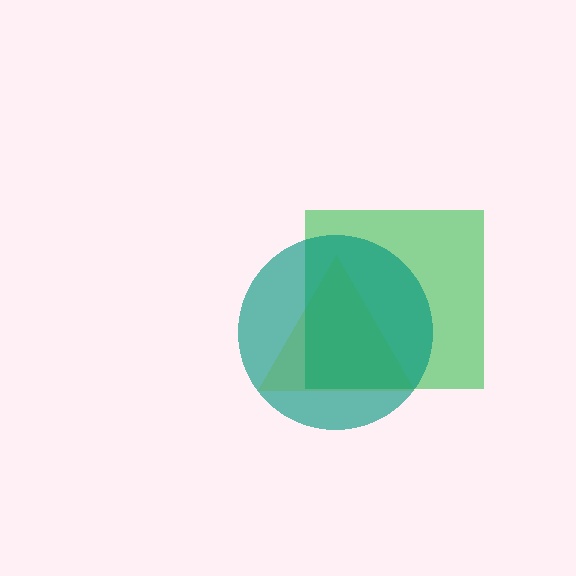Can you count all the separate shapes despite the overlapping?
Yes, there are 3 separate shapes.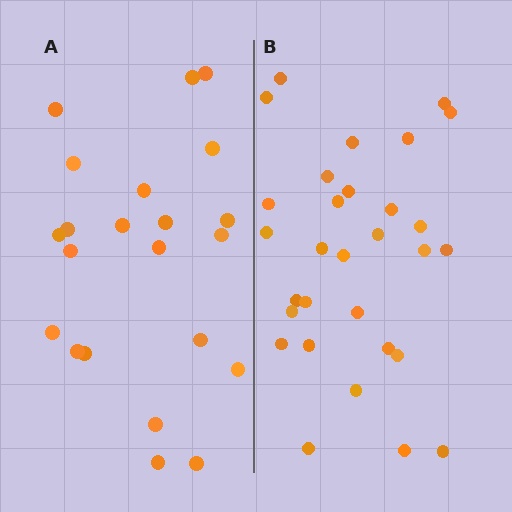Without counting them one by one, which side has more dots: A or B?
Region B (the right region) has more dots.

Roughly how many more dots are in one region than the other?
Region B has roughly 8 or so more dots than region A.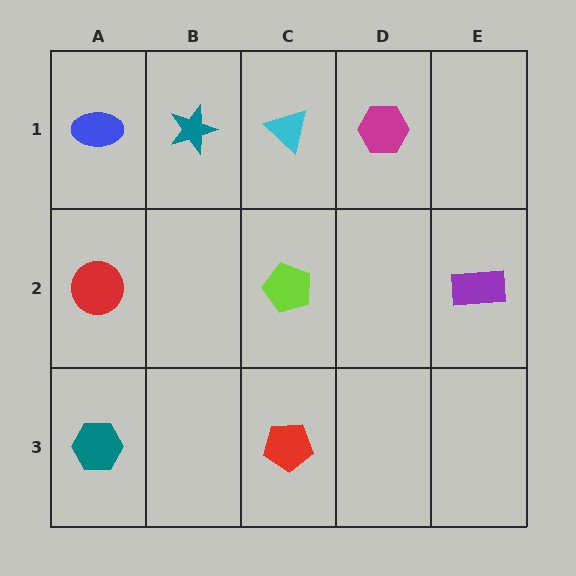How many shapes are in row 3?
2 shapes.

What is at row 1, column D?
A magenta hexagon.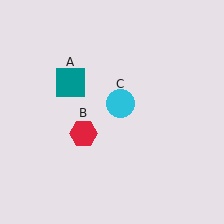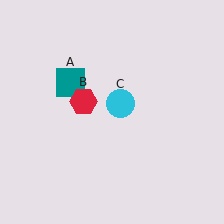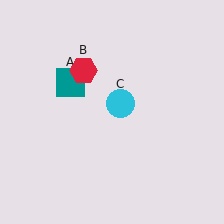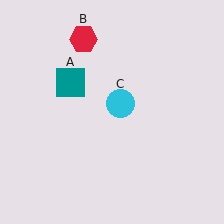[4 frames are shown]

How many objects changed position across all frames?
1 object changed position: red hexagon (object B).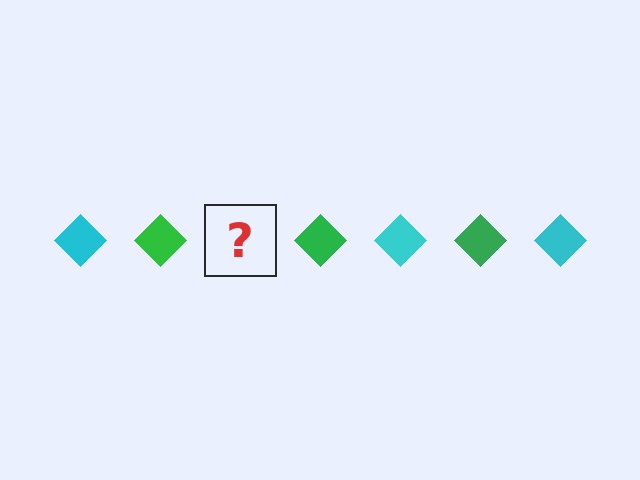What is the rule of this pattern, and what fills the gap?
The rule is that the pattern cycles through cyan, green diamonds. The gap should be filled with a cyan diamond.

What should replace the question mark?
The question mark should be replaced with a cyan diamond.